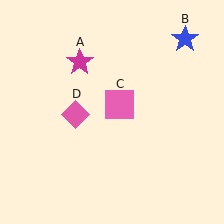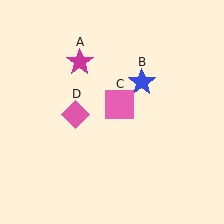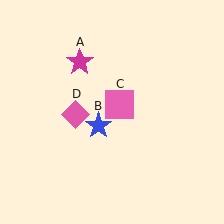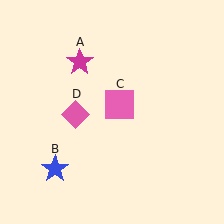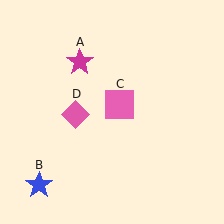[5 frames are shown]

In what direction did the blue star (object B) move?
The blue star (object B) moved down and to the left.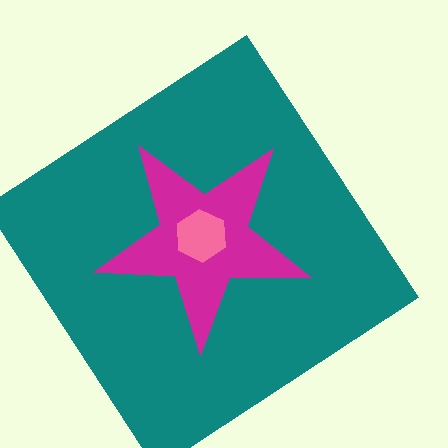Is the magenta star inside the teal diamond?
Yes.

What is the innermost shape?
The pink hexagon.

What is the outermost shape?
The teal diamond.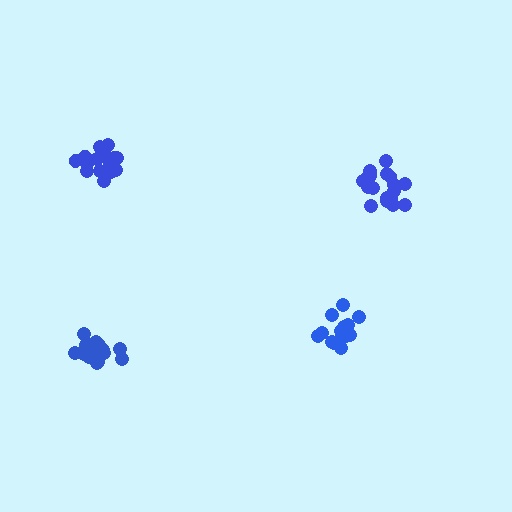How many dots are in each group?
Group 1: 15 dots, Group 2: 19 dots, Group 3: 20 dots, Group 4: 20 dots (74 total).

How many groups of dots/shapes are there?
There are 4 groups.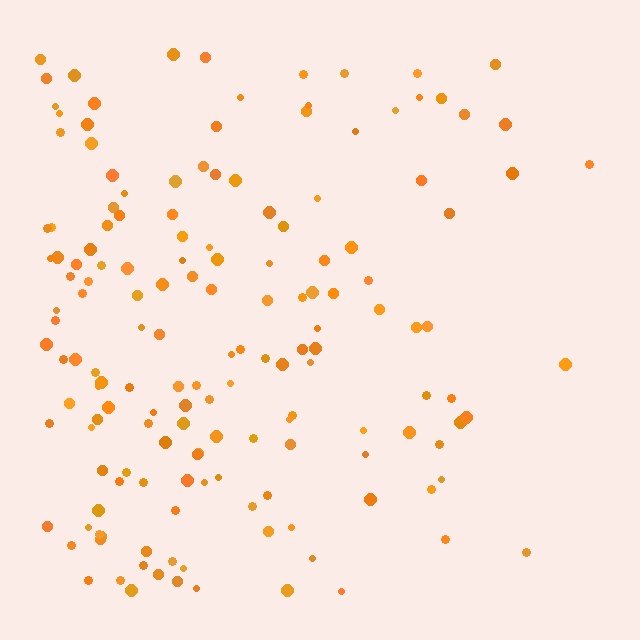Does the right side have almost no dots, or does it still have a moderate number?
Still a moderate number, just noticeably fewer than the left.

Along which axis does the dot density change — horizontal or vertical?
Horizontal.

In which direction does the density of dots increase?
From right to left, with the left side densest.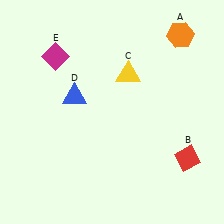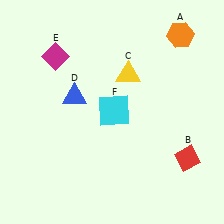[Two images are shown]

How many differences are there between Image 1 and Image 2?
There is 1 difference between the two images.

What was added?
A cyan square (F) was added in Image 2.